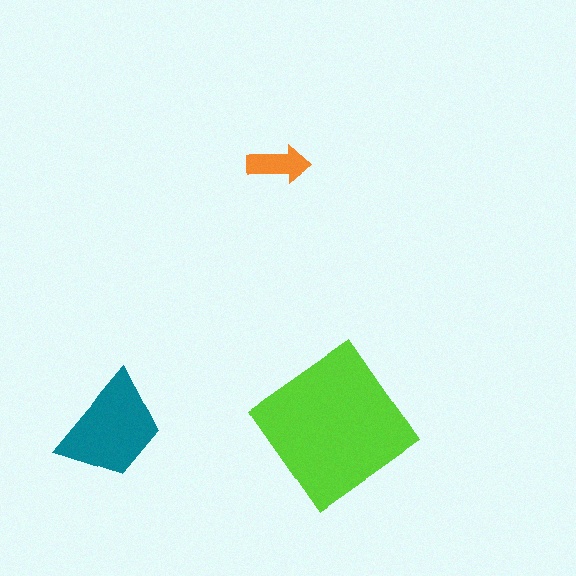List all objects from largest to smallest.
The lime diamond, the teal trapezoid, the orange arrow.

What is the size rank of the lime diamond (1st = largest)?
1st.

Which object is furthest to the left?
The teal trapezoid is leftmost.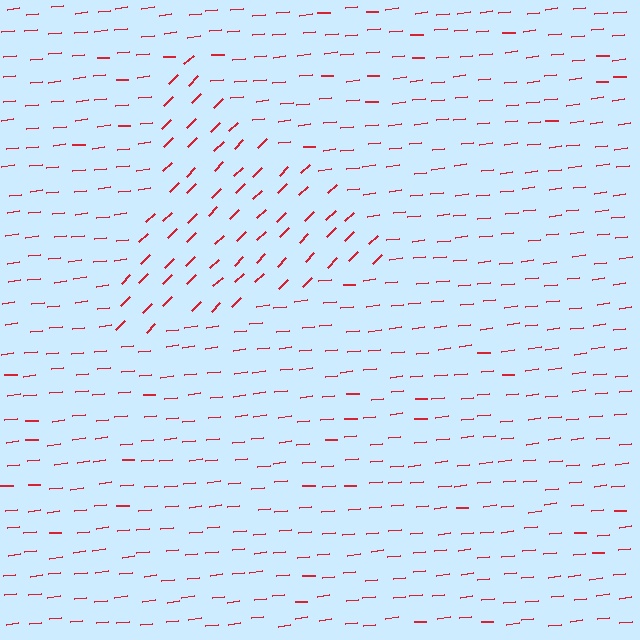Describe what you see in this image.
The image is filled with small red line segments. A triangle region in the image has lines oriented differently from the surrounding lines, creating a visible texture boundary.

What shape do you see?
I see a triangle.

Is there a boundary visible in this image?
Yes, there is a texture boundary formed by a change in line orientation.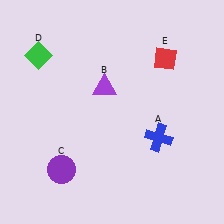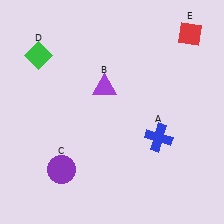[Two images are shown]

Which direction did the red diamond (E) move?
The red diamond (E) moved right.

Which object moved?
The red diamond (E) moved right.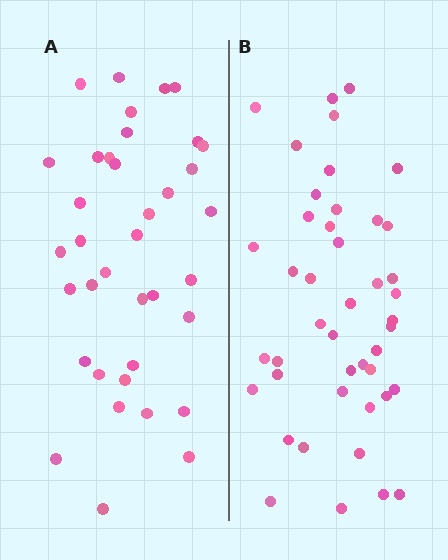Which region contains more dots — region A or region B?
Region B (the right region) has more dots.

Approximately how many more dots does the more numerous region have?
Region B has roughly 8 or so more dots than region A.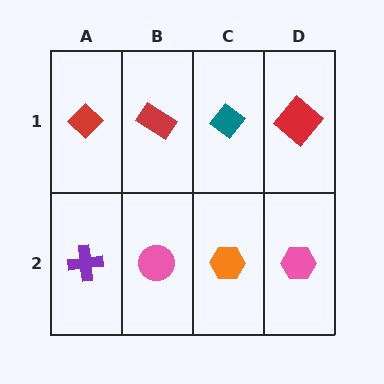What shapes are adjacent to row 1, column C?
An orange hexagon (row 2, column C), a red rectangle (row 1, column B), a red diamond (row 1, column D).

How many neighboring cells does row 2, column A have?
2.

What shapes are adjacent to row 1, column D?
A pink hexagon (row 2, column D), a teal diamond (row 1, column C).